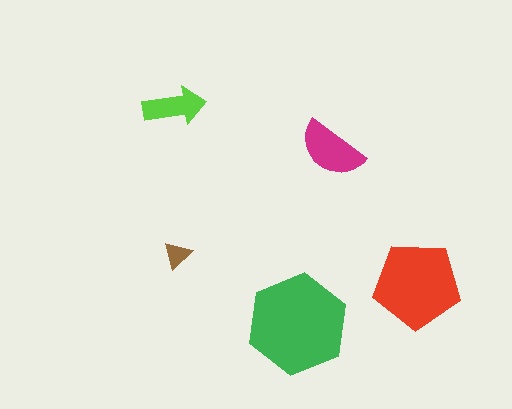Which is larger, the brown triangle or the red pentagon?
The red pentagon.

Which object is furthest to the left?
The lime arrow is leftmost.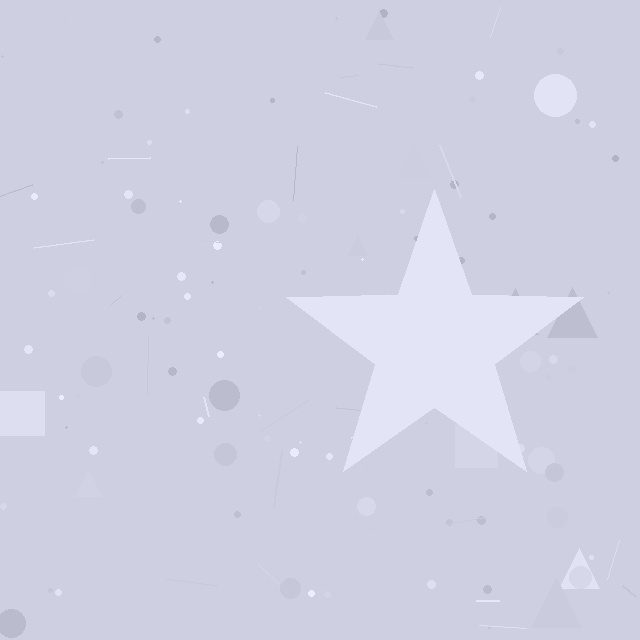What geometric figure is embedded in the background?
A star is embedded in the background.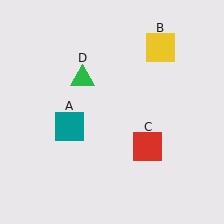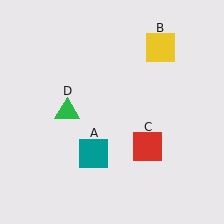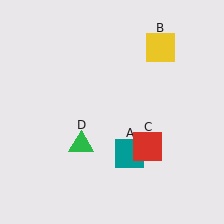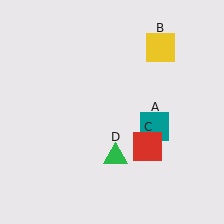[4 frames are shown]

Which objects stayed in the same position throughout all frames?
Yellow square (object B) and red square (object C) remained stationary.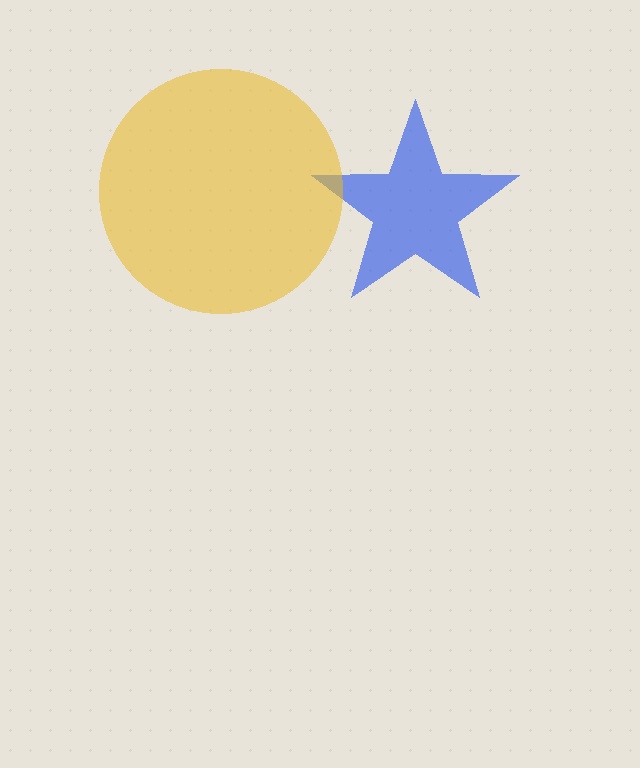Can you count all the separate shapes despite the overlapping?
Yes, there are 2 separate shapes.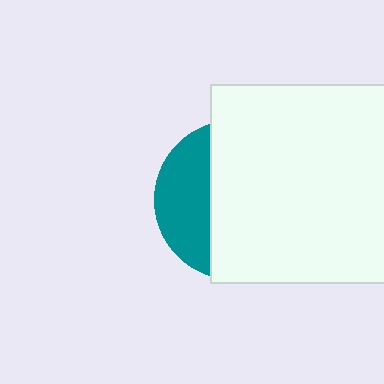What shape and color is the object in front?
The object in front is a white square.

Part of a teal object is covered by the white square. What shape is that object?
It is a circle.